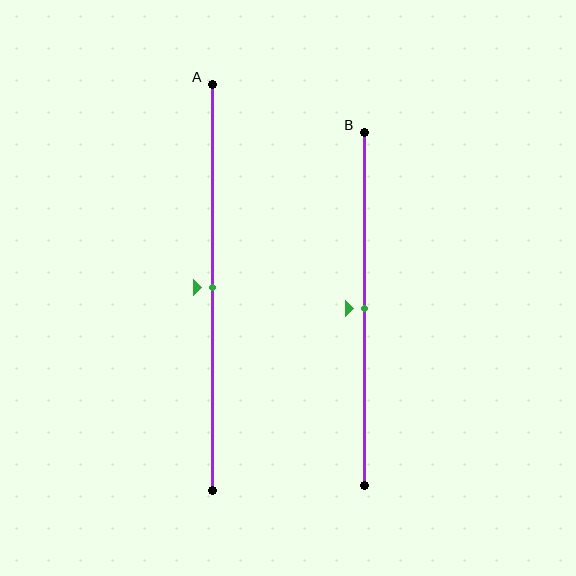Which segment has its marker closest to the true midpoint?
Segment A has its marker closest to the true midpoint.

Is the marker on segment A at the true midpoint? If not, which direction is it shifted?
Yes, the marker on segment A is at the true midpoint.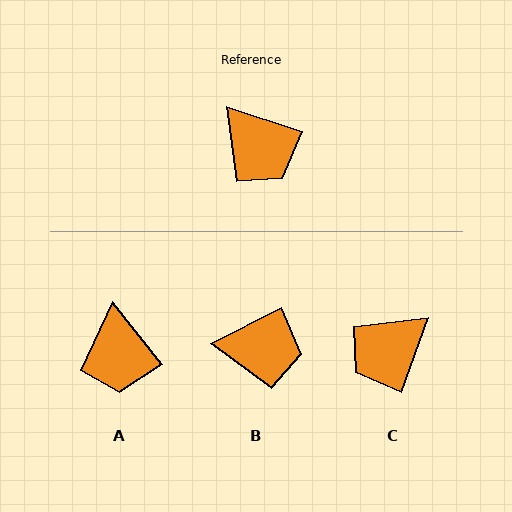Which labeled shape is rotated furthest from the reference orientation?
C, about 92 degrees away.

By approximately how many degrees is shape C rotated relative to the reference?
Approximately 92 degrees clockwise.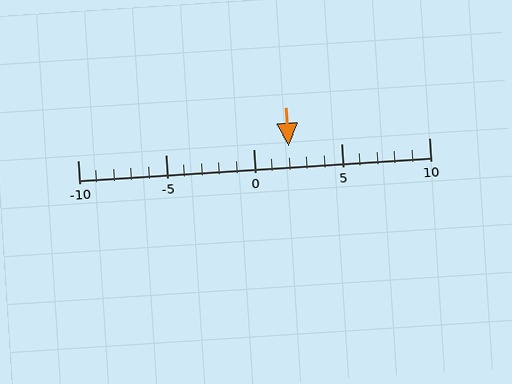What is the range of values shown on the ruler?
The ruler shows values from -10 to 10.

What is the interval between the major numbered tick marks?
The major tick marks are spaced 5 units apart.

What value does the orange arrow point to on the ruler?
The orange arrow points to approximately 2.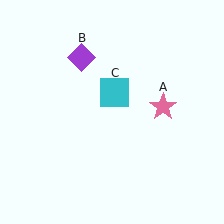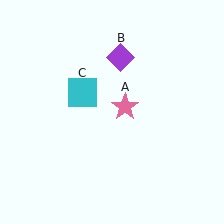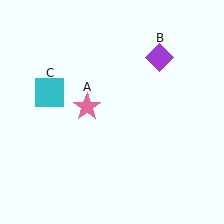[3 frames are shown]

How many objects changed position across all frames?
3 objects changed position: pink star (object A), purple diamond (object B), cyan square (object C).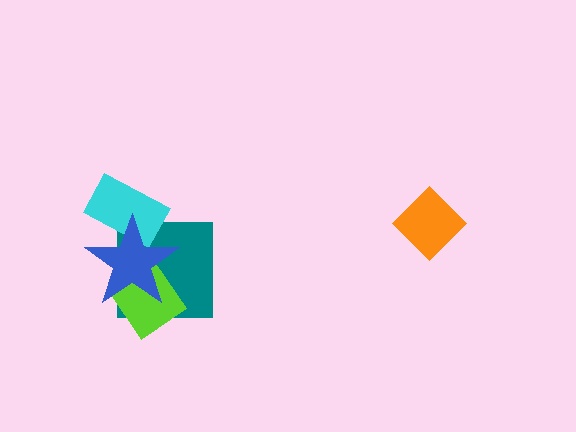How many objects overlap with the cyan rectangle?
2 objects overlap with the cyan rectangle.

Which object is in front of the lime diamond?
The blue star is in front of the lime diamond.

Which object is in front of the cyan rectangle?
The blue star is in front of the cyan rectangle.